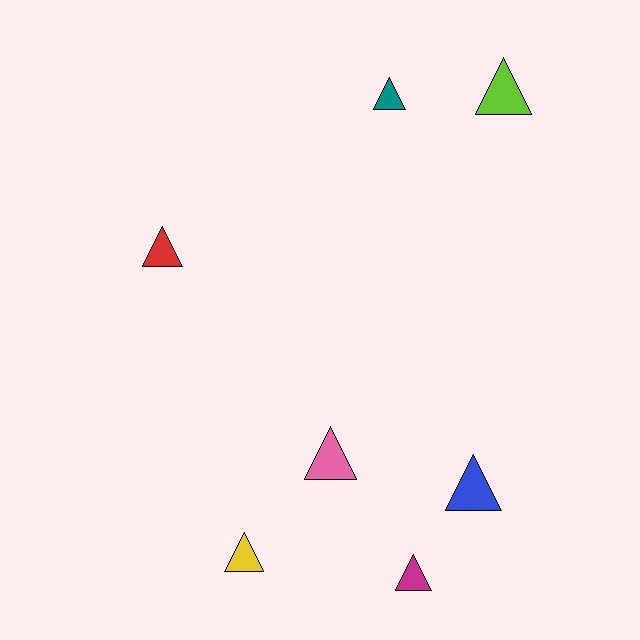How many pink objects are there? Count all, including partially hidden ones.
There is 1 pink object.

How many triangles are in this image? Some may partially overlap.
There are 7 triangles.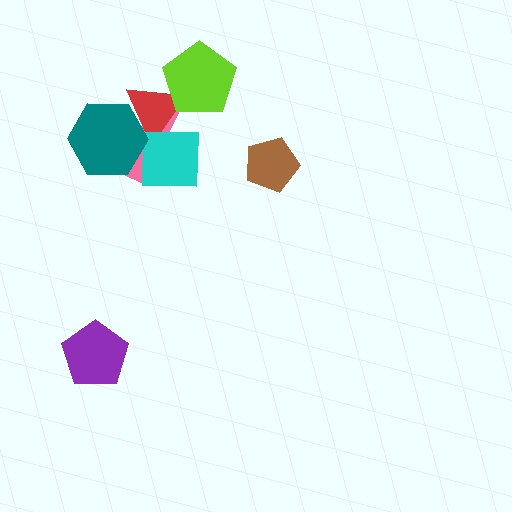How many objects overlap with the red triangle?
4 objects overlap with the red triangle.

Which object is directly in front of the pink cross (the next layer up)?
The red triangle is directly in front of the pink cross.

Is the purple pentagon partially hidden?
No, no other shape covers it.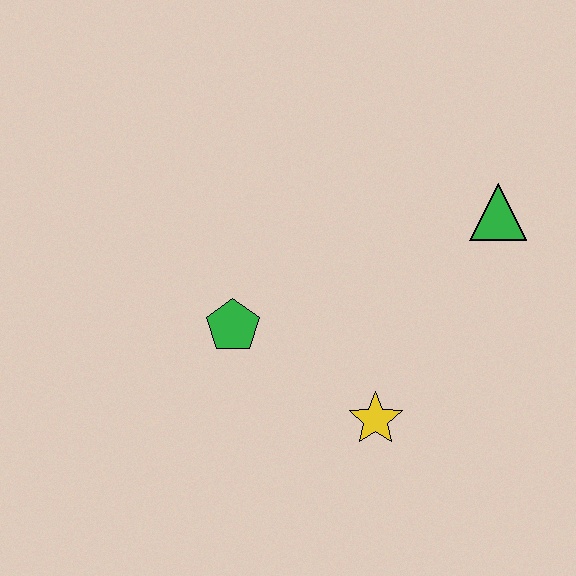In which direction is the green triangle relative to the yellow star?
The green triangle is above the yellow star.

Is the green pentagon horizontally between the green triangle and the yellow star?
No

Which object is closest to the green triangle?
The yellow star is closest to the green triangle.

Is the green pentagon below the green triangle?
Yes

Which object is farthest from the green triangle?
The green pentagon is farthest from the green triangle.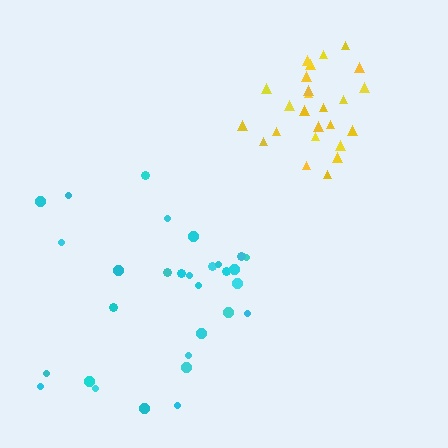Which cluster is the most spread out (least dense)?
Cyan.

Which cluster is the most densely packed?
Yellow.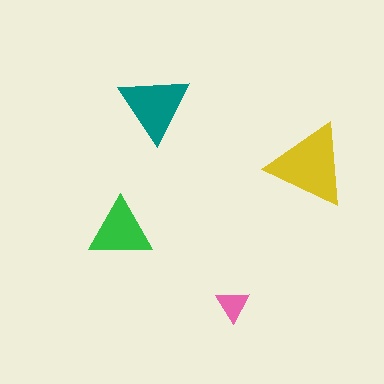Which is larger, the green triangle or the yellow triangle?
The yellow one.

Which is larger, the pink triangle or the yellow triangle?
The yellow one.